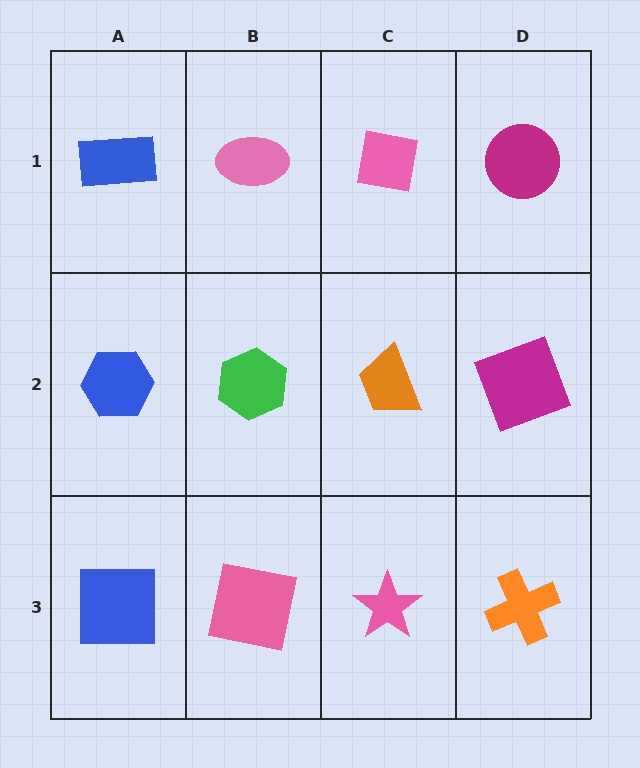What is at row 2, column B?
A green hexagon.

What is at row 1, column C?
A pink square.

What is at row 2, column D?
A magenta square.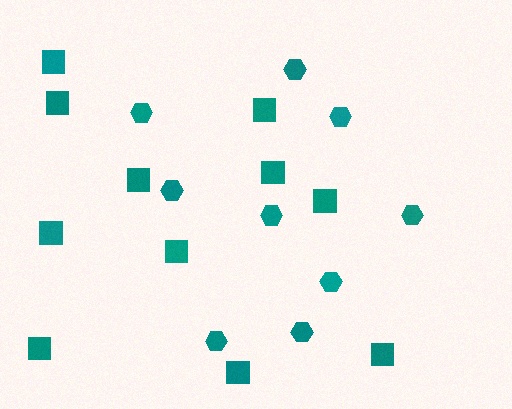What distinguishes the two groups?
There are 2 groups: one group of squares (11) and one group of hexagons (9).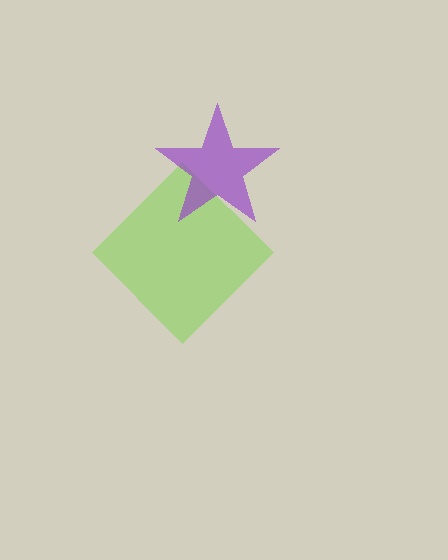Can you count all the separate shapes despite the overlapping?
Yes, there are 2 separate shapes.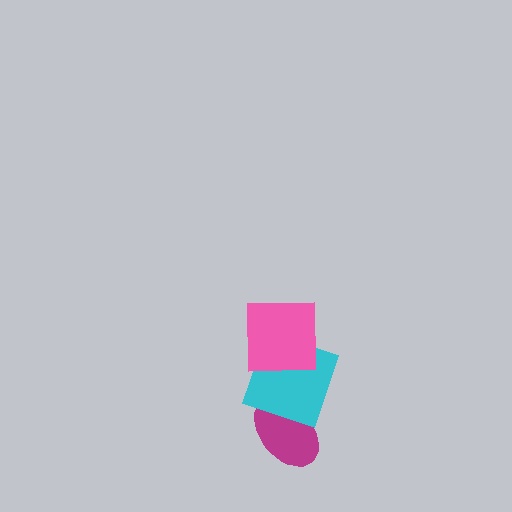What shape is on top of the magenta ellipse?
The cyan square is on top of the magenta ellipse.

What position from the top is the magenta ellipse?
The magenta ellipse is 3rd from the top.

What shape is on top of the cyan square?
The pink square is on top of the cyan square.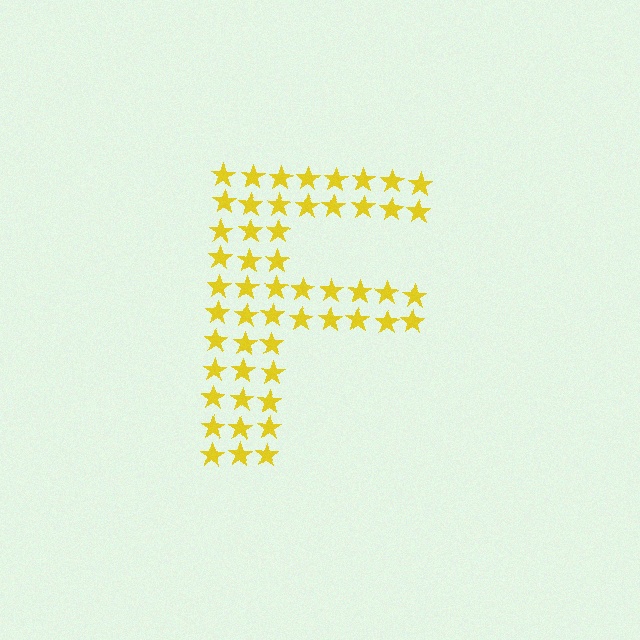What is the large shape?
The large shape is the letter F.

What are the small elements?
The small elements are stars.